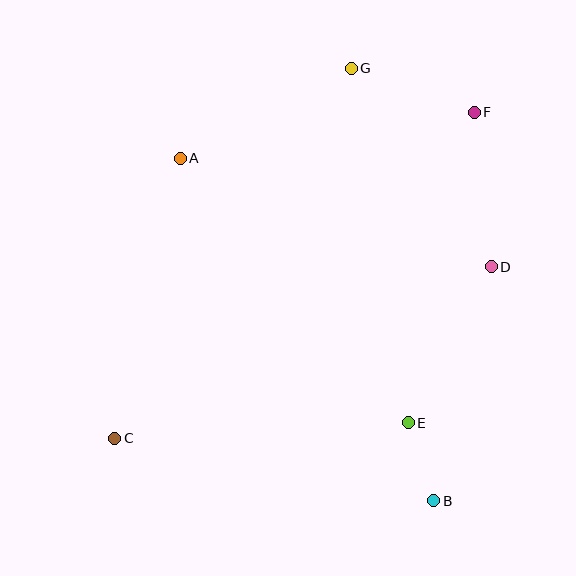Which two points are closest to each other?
Points B and E are closest to each other.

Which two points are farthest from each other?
Points C and F are farthest from each other.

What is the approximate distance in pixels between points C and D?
The distance between C and D is approximately 414 pixels.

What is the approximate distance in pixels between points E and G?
The distance between E and G is approximately 359 pixels.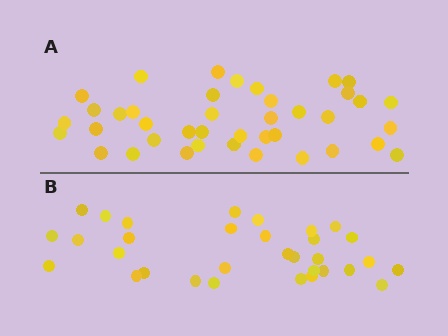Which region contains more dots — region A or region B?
Region A (the top region) has more dots.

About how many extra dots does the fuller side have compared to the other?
Region A has roughly 8 or so more dots than region B.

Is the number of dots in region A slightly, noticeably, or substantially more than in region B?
Region A has noticeably more, but not dramatically so. The ratio is roughly 1.2 to 1.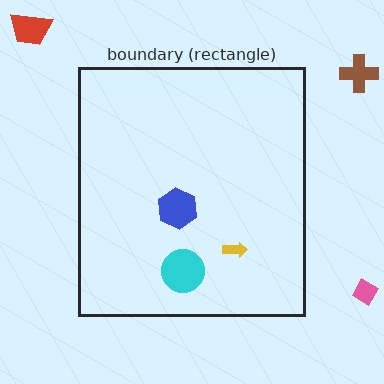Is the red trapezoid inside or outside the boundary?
Outside.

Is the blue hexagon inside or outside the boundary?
Inside.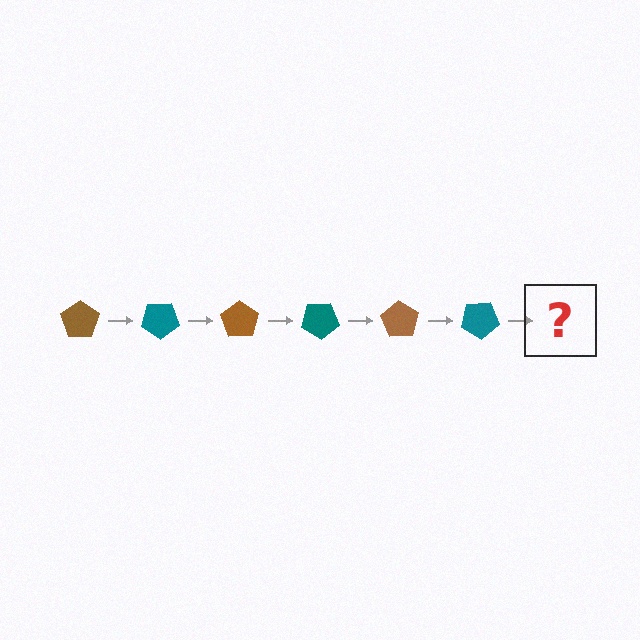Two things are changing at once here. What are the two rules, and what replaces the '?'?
The two rules are that it rotates 35 degrees each step and the color cycles through brown and teal. The '?' should be a brown pentagon, rotated 210 degrees from the start.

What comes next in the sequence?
The next element should be a brown pentagon, rotated 210 degrees from the start.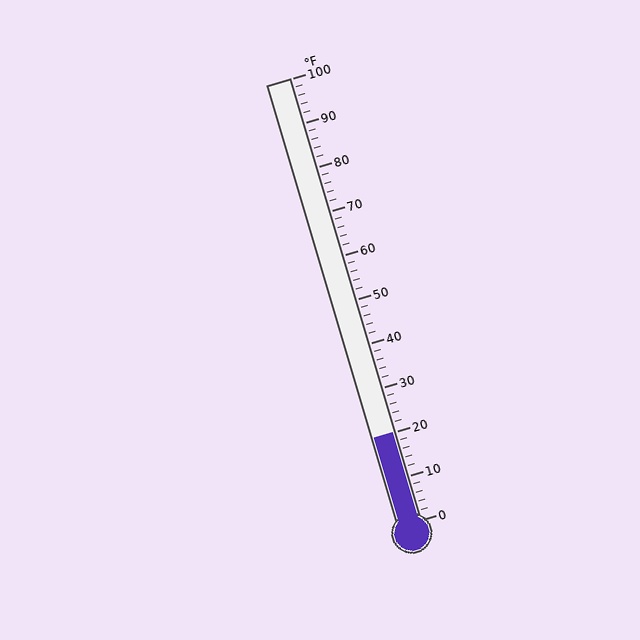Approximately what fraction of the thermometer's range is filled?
The thermometer is filled to approximately 20% of its range.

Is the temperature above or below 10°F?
The temperature is above 10°F.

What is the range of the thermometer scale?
The thermometer scale ranges from 0°F to 100°F.